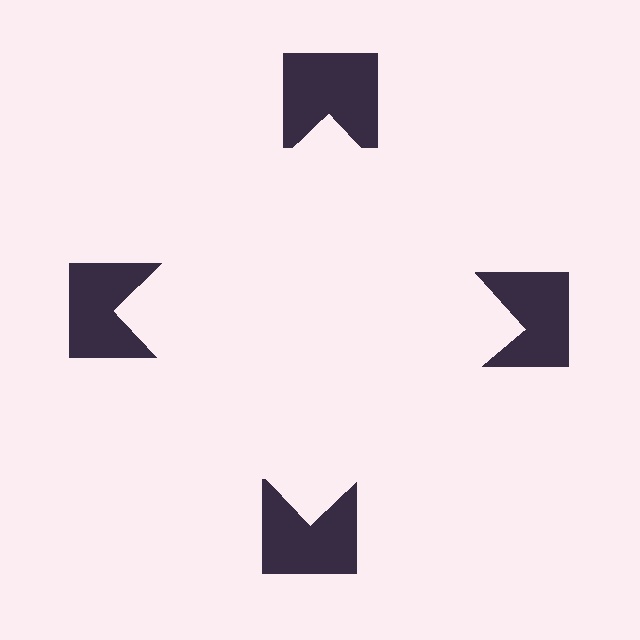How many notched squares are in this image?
There are 4 — one at each vertex of the illusory square.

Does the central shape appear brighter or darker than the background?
It typically appears slightly brighter than the background, even though no actual brightness change is drawn.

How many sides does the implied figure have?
4 sides.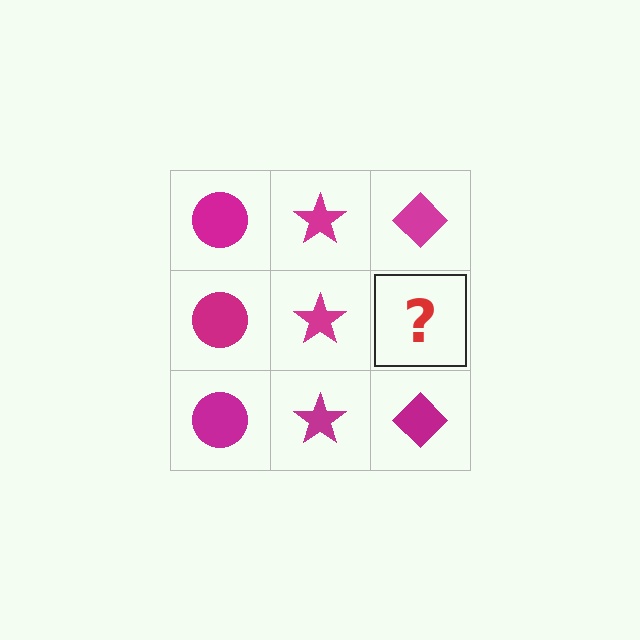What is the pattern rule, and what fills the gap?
The rule is that each column has a consistent shape. The gap should be filled with a magenta diamond.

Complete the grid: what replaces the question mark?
The question mark should be replaced with a magenta diamond.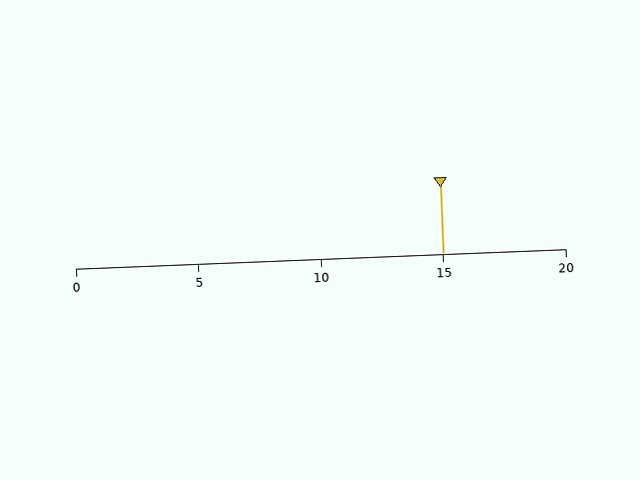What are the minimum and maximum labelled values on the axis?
The axis runs from 0 to 20.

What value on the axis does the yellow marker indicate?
The marker indicates approximately 15.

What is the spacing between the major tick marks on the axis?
The major ticks are spaced 5 apart.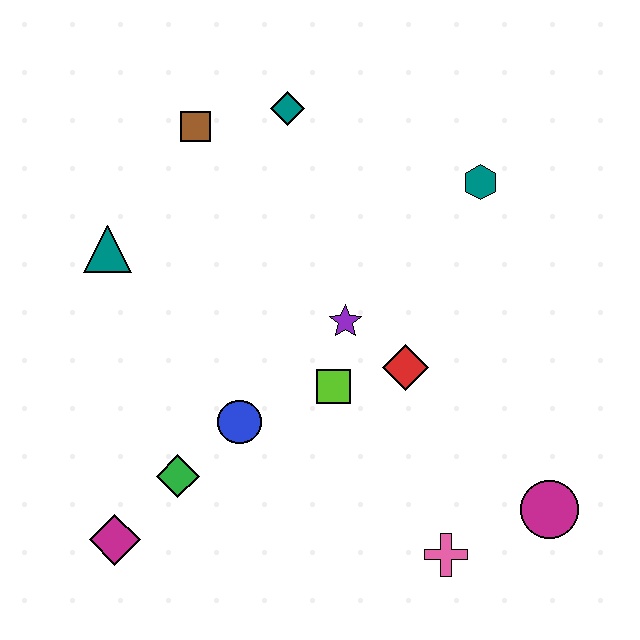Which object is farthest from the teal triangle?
The magenta circle is farthest from the teal triangle.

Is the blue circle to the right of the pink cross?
No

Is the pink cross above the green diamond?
No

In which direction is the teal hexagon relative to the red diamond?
The teal hexagon is above the red diamond.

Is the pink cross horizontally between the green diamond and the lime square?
No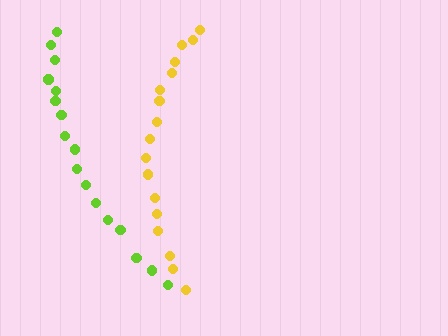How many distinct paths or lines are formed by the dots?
There are 2 distinct paths.